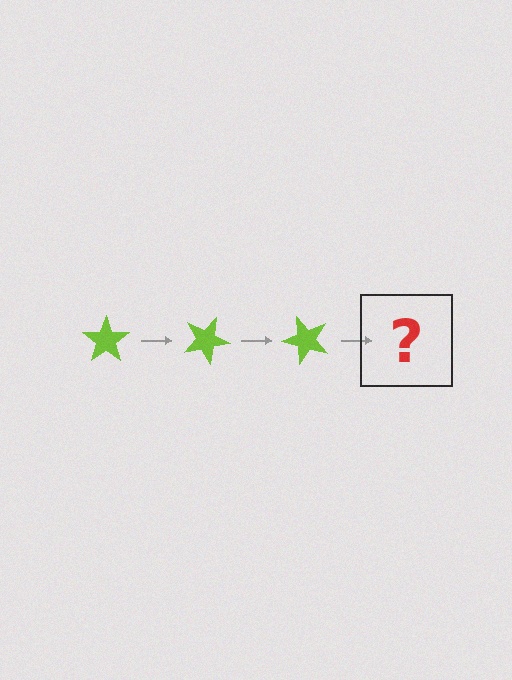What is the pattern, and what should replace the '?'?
The pattern is that the star rotates 25 degrees each step. The '?' should be a lime star rotated 75 degrees.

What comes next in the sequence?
The next element should be a lime star rotated 75 degrees.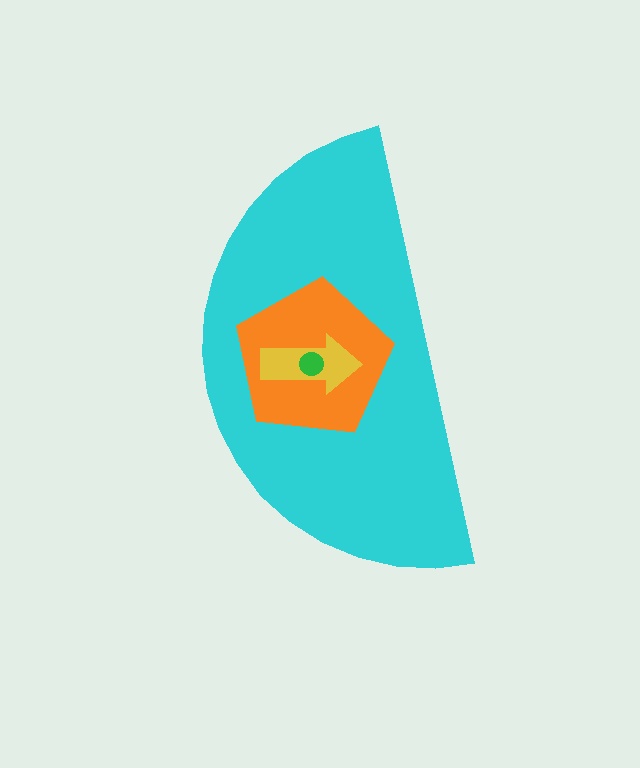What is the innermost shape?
The green circle.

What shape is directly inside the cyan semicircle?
The orange pentagon.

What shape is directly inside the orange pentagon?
The yellow arrow.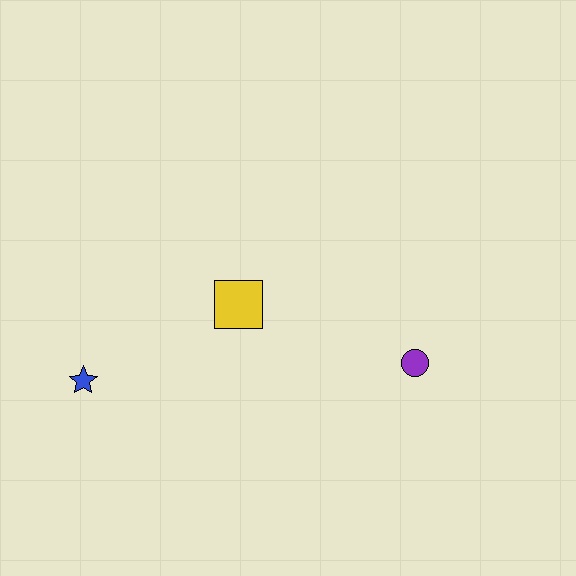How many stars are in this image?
There is 1 star.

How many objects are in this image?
There are 3 objects.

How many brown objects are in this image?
There are no brown objects.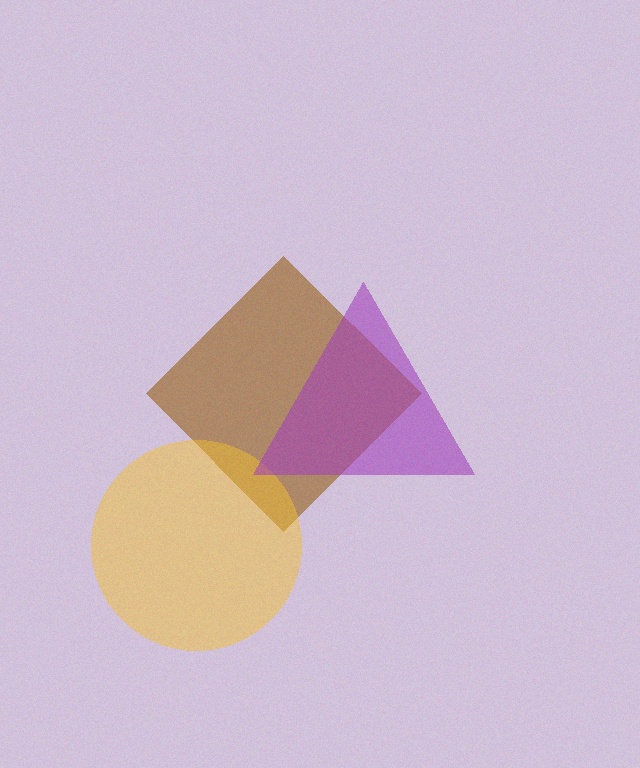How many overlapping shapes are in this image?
There are 3 overlapping shapes in the image.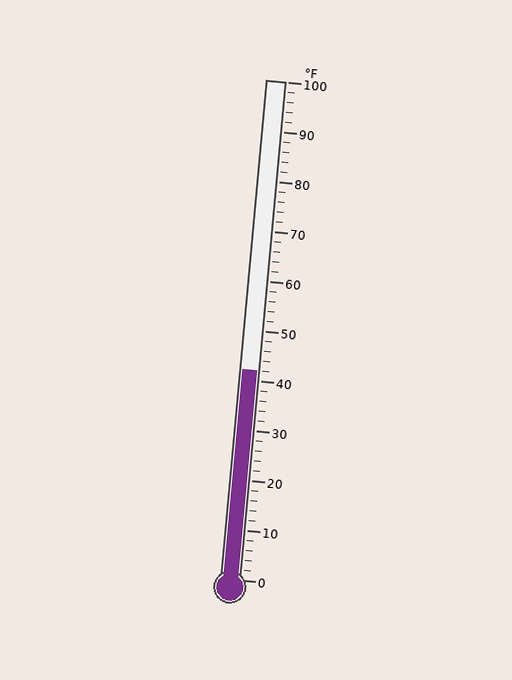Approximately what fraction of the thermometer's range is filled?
The thermometer is filled to approximately 40% of its range.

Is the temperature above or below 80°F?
The temperature is below 80°F.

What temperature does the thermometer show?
The thermometer shows approximately 42°F.